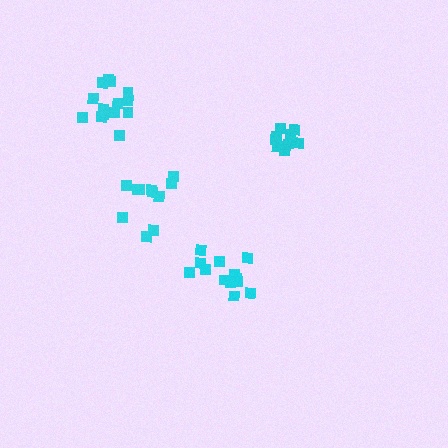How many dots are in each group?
Group 1: 9 dots, Group 2: 13 dots, Group 3: 11 dots, Group 4: 14 dots (47 total).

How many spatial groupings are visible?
There are 4 spatial groupings.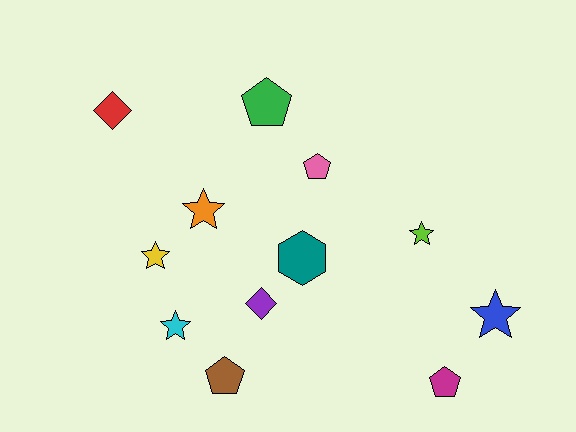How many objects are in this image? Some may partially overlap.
There are 12 objects.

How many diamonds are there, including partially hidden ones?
There are 2 diamonds.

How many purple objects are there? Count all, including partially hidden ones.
There is 1 purple object.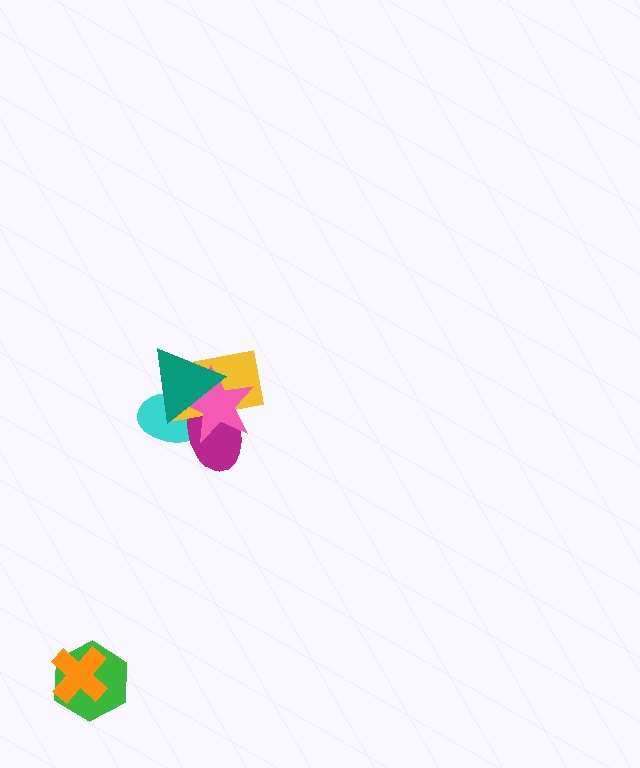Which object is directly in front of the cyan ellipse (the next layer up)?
The magenta ellipse is directly in front of the cyan ellipse.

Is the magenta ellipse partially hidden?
Yes, it is partially covered by another shape.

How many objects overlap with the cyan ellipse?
4 objects overlap with the cyan ellipse.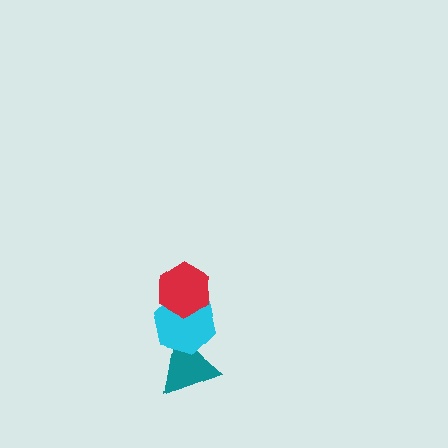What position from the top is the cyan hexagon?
The cyan hexagon is 2nd from the top.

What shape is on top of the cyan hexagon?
The red hexagon is on top of the cyan hexagon.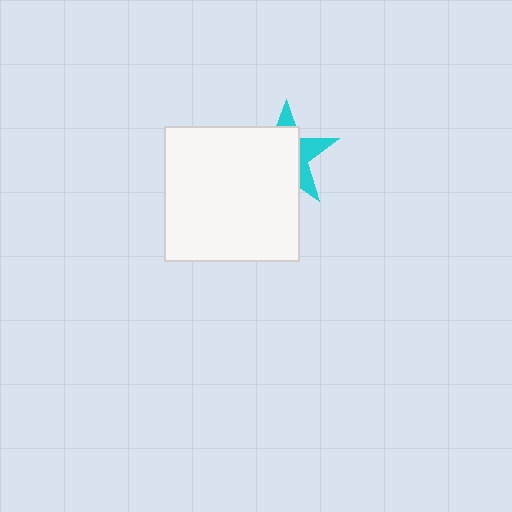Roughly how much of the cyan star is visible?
A small part of it is visible (roughly 34%).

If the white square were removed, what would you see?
You would see the complete cyan star.